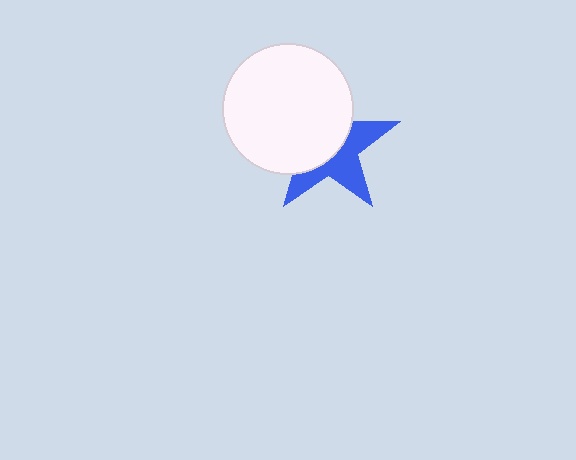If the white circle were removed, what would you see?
You would see the complete blue star.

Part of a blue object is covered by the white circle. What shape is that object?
It is a star.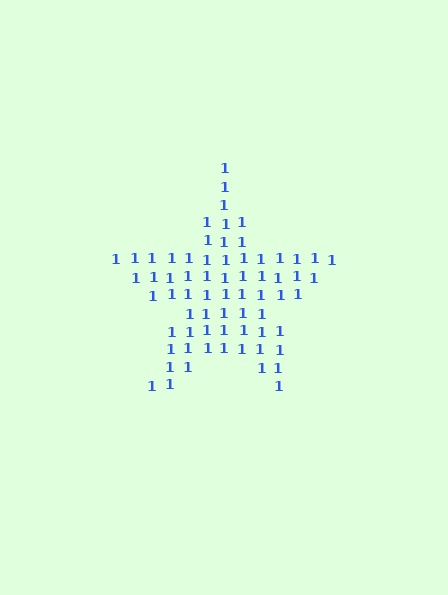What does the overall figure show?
The overall figure shows a star.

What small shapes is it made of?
It is made of small digit 1's.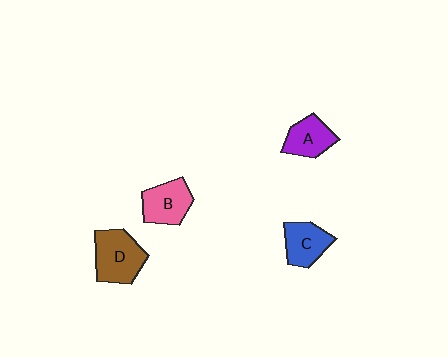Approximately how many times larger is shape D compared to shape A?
Approximately 1.4 times.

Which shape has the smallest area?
Shape A (purple).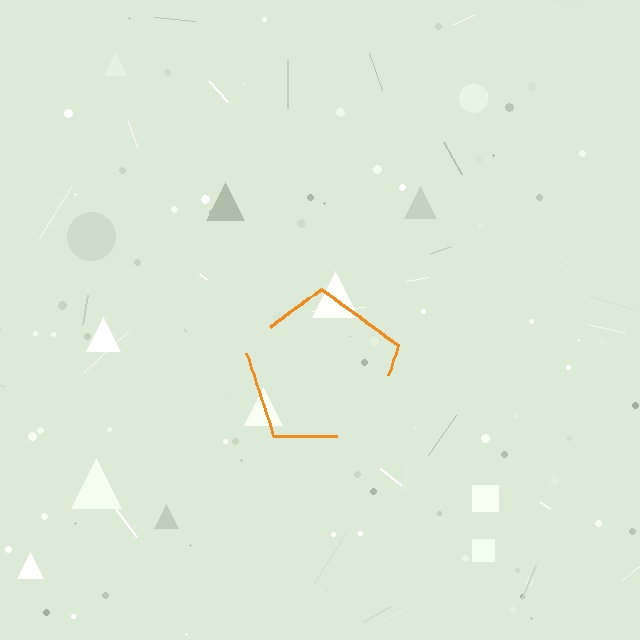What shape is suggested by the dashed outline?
The dashed outline suggests a pentagon.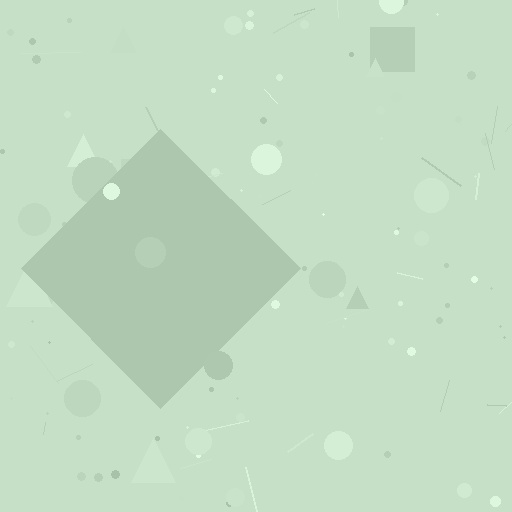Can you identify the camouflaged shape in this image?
The camouflaged shape is a diamond.